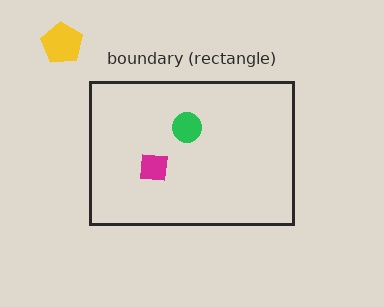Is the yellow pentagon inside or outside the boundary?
Outside.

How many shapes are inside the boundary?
2 inside, 1 outside.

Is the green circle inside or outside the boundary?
Inside.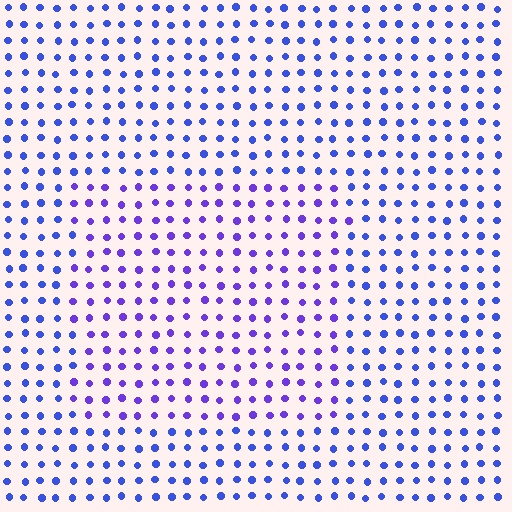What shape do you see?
I see a rectangle.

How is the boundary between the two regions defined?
The boundary is defined purely by a slight shift in hue (about 29 degrees). Spacing, size, and orientation are identical on both sides.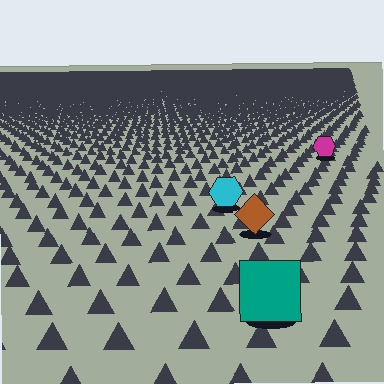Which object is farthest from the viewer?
The magenta hexagon is farthest from the viewer. It appears smaller and the ground texture around it is denser.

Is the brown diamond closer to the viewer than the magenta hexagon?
Yes. The brown diamond is closer — you can tell from the texture gradient: the ground texture is coarser near it.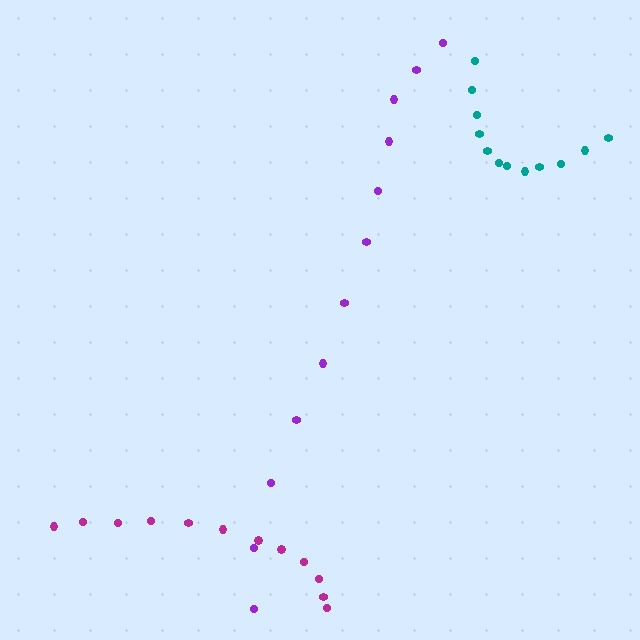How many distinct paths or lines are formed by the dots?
There are 3 distinct paths.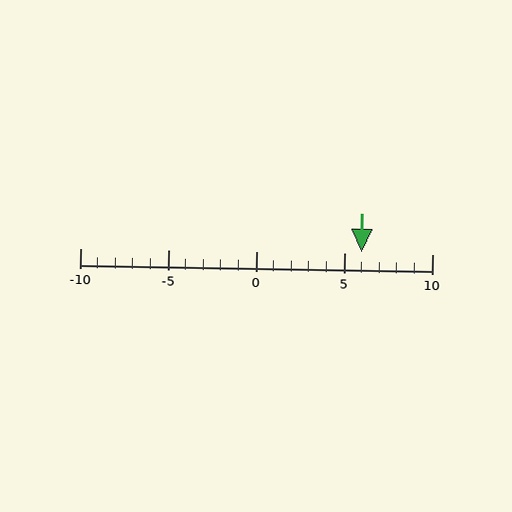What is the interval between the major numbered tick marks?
The major tick marks are spaced 5 units apart.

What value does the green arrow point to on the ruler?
The green arrow points to approximately 6.